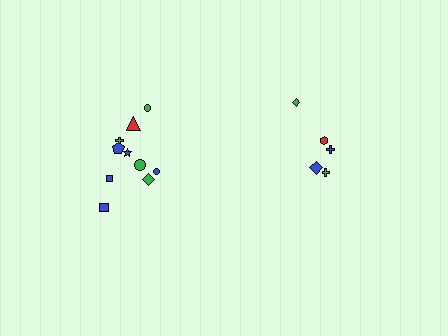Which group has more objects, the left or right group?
The left group.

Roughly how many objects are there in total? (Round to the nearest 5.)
Roughly 15 objects in total.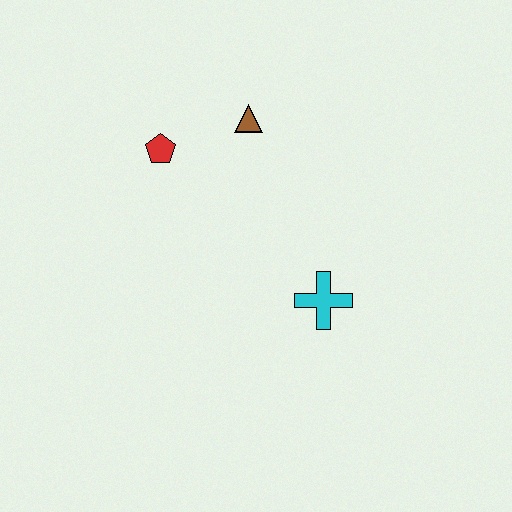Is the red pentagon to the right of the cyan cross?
No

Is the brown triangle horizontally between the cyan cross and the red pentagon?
Yes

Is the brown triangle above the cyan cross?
Yes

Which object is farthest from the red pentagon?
The cyan cross is farthest from the red pentagon.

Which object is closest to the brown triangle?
The red pentagon is closest to the brown triangle.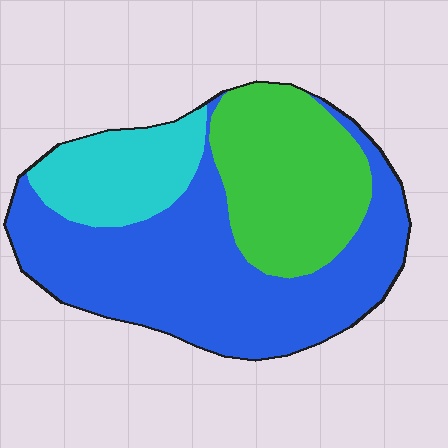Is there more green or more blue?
Blue.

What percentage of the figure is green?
Green covers 29% of the figure.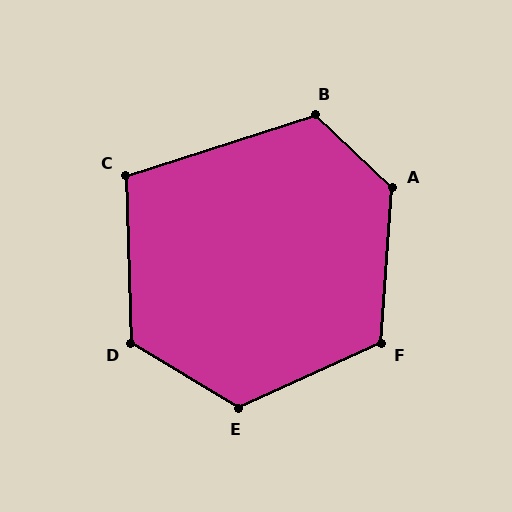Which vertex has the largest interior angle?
A, at approximately 129 degrees.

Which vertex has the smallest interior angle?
C, at approximately 106 degrees.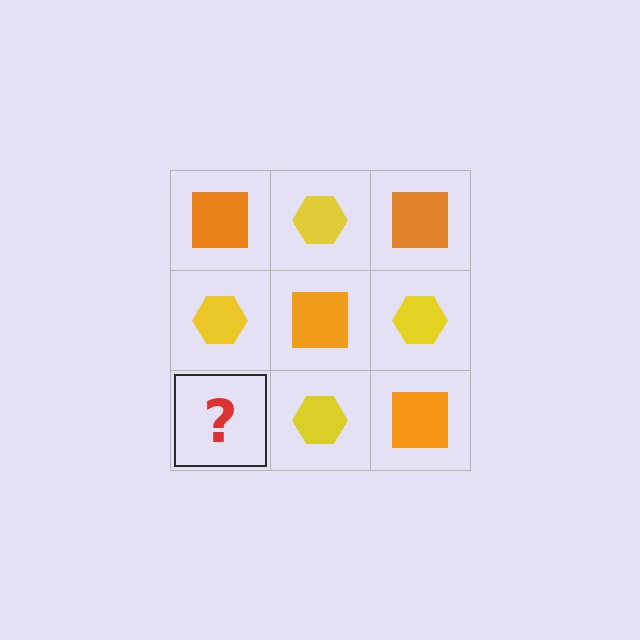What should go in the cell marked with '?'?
The missing cell should contain an orange square.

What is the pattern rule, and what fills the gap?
The rule is that it alternates orange square and yellow hexagon in a checkerboard pattern. The gap should be filled with an orange square.